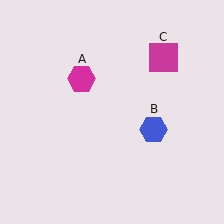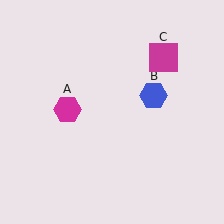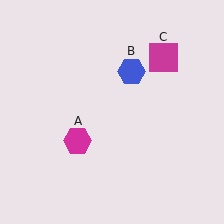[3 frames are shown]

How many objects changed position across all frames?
2 objects changed position: magenta hexagon (object A), blue hexagon (object B).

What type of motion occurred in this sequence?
The magenta hexagon (object A), blue hexagon (object B) rotated counterclockwise around the center of the scene.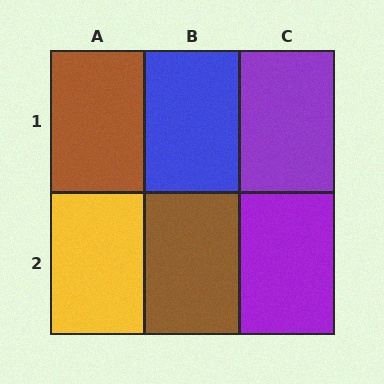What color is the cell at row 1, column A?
Brown.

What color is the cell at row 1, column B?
Blue.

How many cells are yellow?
1 cell is yellow.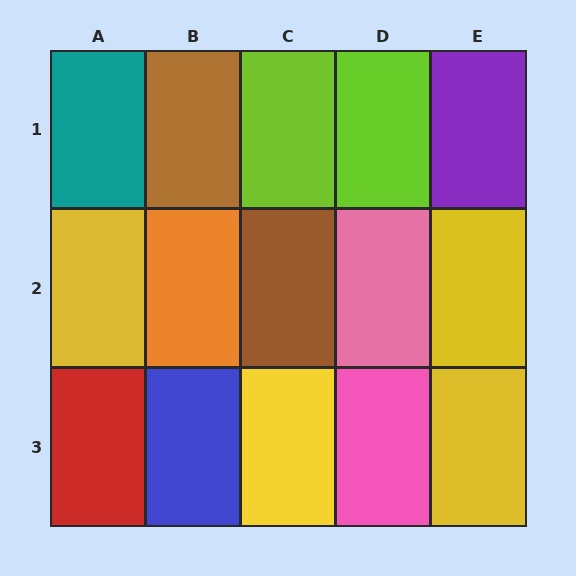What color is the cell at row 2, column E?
Yellow.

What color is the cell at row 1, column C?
Lime.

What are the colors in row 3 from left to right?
Red, blue, yellow, pink, yellow.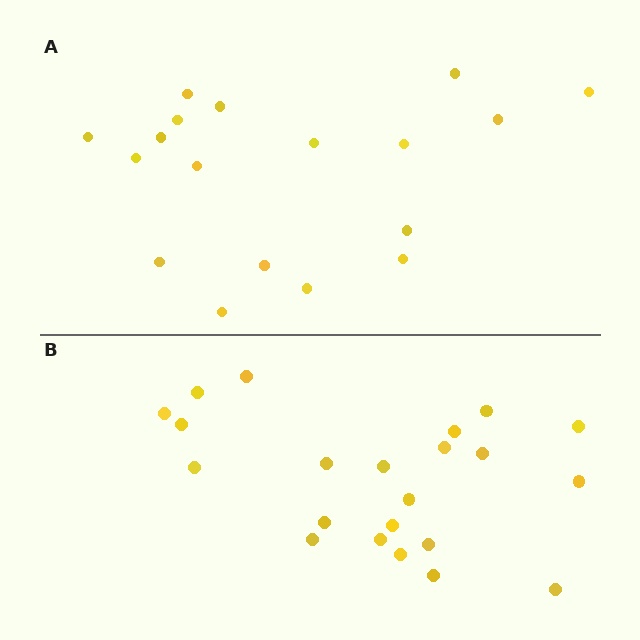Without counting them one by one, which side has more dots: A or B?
Region B (the bottom region) has more dots.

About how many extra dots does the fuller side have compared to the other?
Region B has about 4 more dots than region A.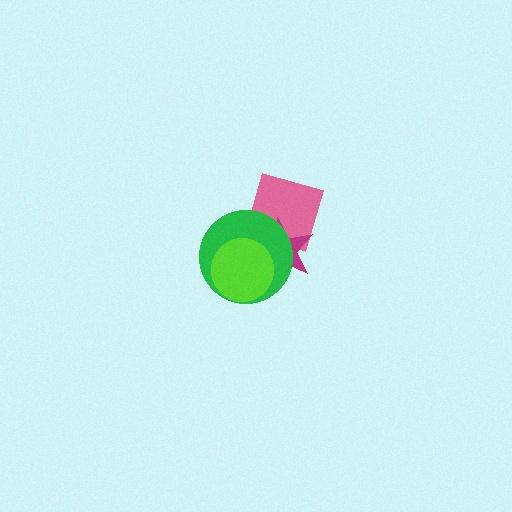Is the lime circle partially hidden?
No, no other shape covers it.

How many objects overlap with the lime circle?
2 objects overlap with the lime circle.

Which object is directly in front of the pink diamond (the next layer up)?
The magenta star is directly in front of the pink diamond.